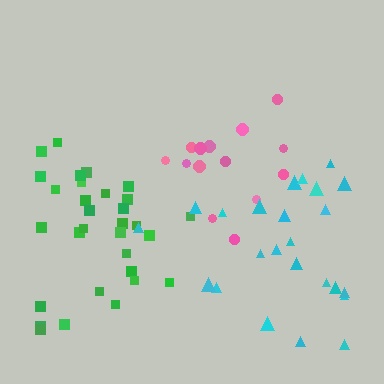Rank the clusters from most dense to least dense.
green, pink, cyan.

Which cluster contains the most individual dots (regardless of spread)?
Green (31).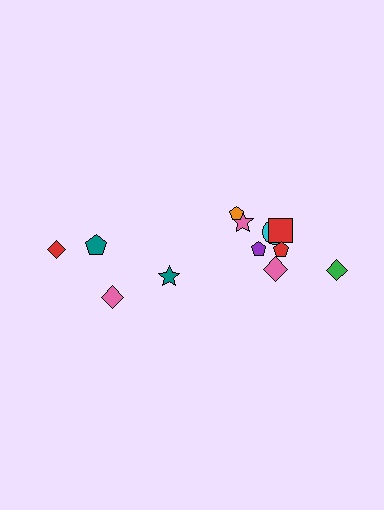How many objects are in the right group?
There are 8 objects.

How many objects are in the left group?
There are 4 objects.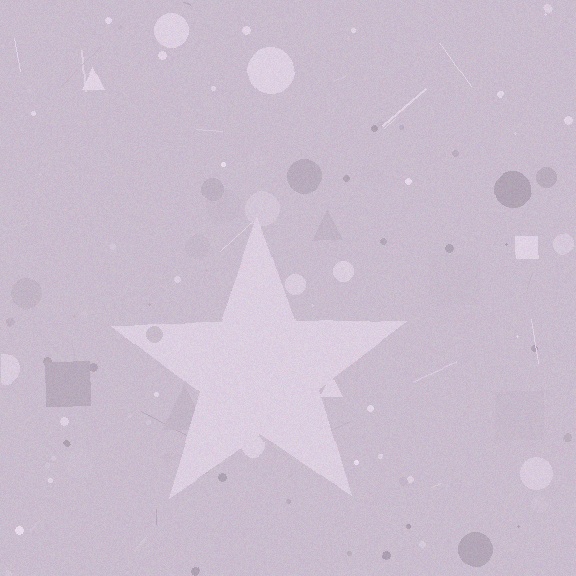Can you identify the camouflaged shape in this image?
The camouflaged shape is a star.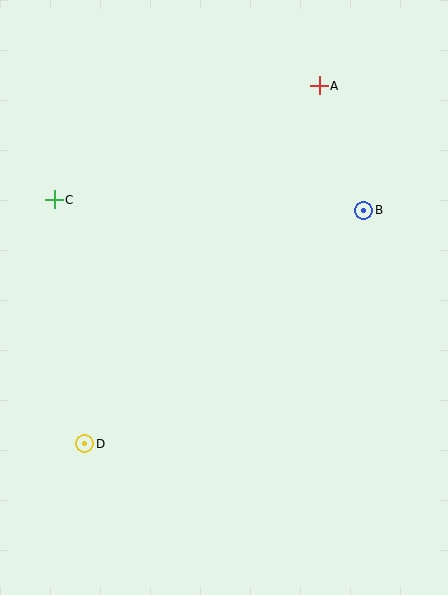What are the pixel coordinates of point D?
Point D is at (85, 444).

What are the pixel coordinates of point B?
Point B is at (364, 210).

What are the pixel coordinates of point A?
Point A is at (319, 86).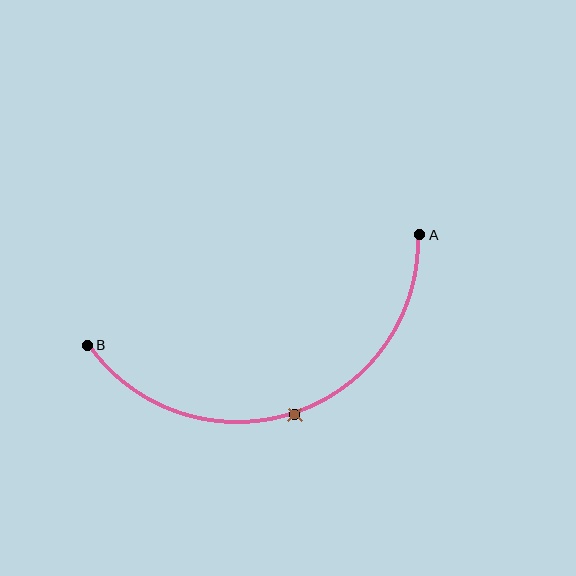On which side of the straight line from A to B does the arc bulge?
The arc bulges below the straight line connecting A and B.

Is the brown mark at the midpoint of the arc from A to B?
Yes. The brown mark lies on the arc at equal arc-length from both A and B — it is the arc midpoint.